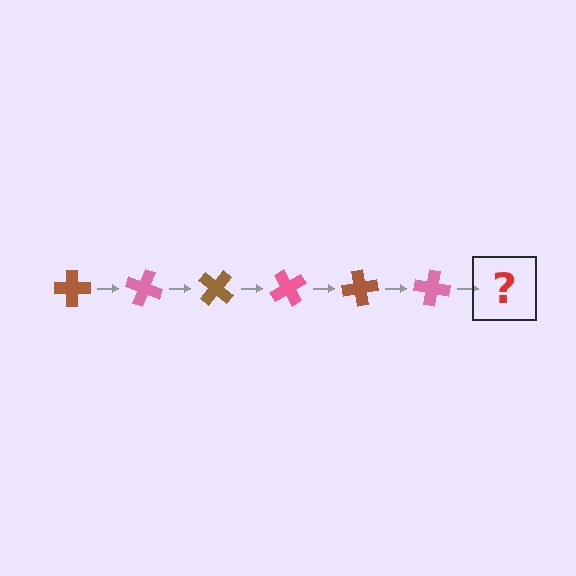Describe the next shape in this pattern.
It should be a brown cross, rotated 120 degrees from the start.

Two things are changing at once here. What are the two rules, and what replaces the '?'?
The two rules are that it rotates 20 degrees each step and the color cycles through brown and pink. The '?' should be a brown cross, rotated 120 degrees from the start.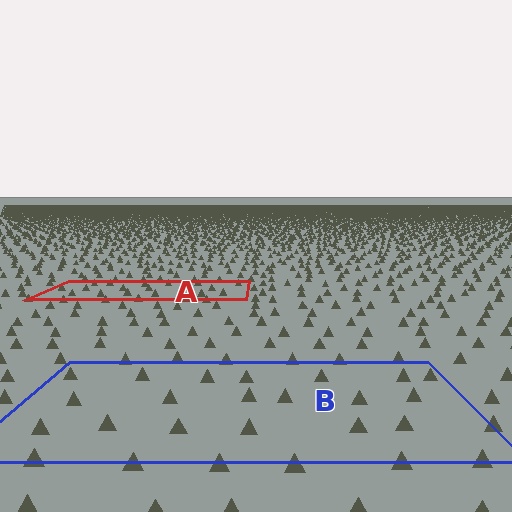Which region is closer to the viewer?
Region B is closer. The texture elements there are larger and more spread out.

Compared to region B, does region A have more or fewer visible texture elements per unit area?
Region A has more texture elements per unit area — they are packed more densely because it is farther away.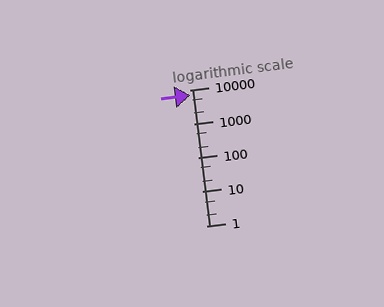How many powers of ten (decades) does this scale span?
The scale spans 4 decades, from 1 to 10000.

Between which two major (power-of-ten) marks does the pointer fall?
The pointer is between 1000 and 10000.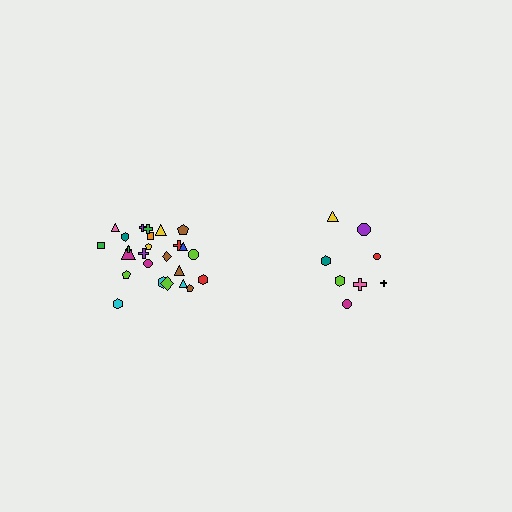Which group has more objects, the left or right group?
The left group.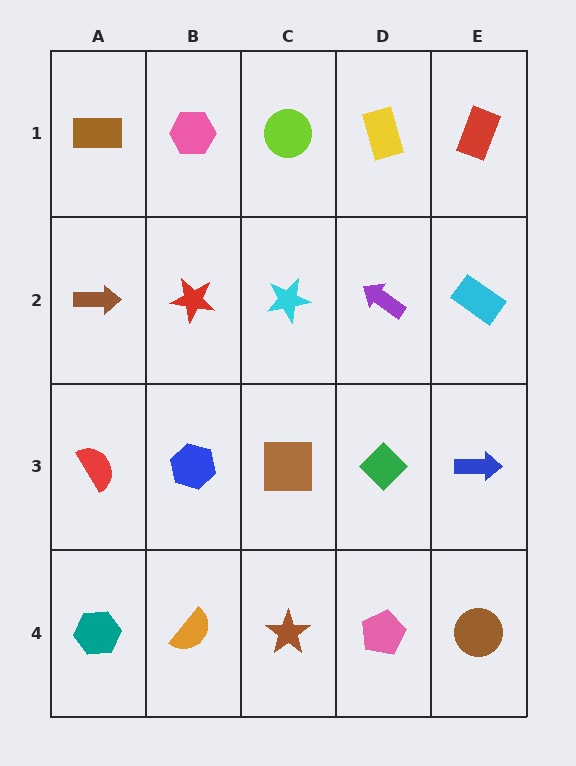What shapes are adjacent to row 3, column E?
A cyan rectangle (row 2, column E), a brown circle (row 4, column E), a green diamond (row 3, column D).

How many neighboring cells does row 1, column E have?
2.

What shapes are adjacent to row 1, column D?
A purple arrow (row 2, column D), a lime circle (row 1, column C), a red rectangle (row 1, column E).